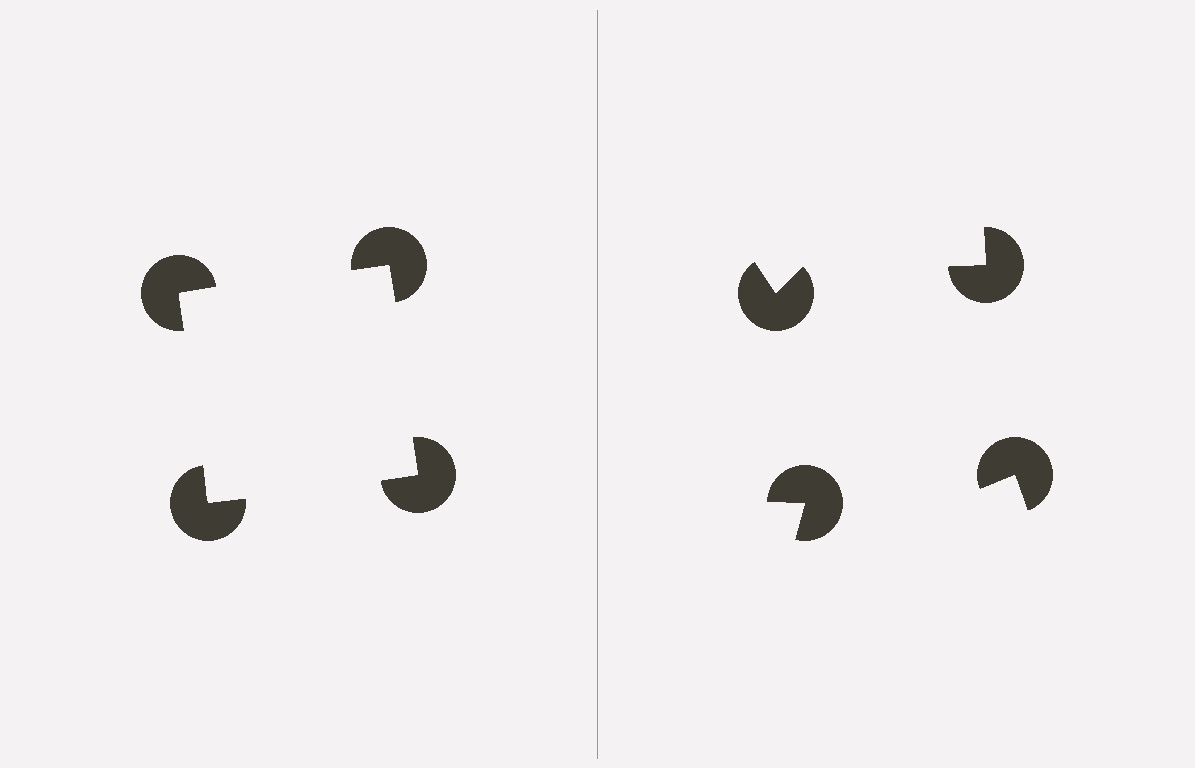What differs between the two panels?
The pac-man discs are positioned identically on both sides; only the wedge orientations differ. On the left they align to a square; on the right they are misaligned.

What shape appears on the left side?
An illusory square.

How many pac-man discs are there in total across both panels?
8 — 4 on each side.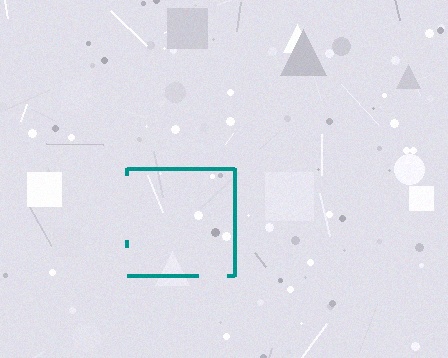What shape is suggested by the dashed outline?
The dashed outline suggests a square.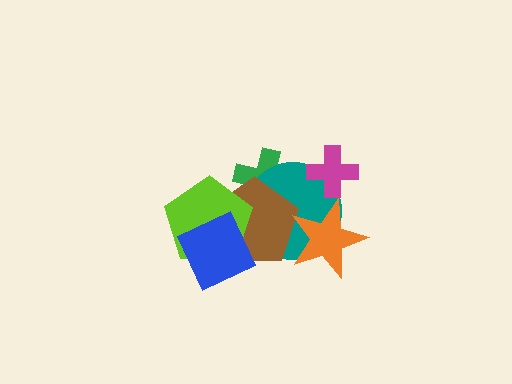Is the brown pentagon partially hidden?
Yes, it is partially covered by another shape.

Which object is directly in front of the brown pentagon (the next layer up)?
The lime pentagon is directly in front of the brown pentagon.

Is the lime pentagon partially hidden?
Yes, it is partially covered by another shape.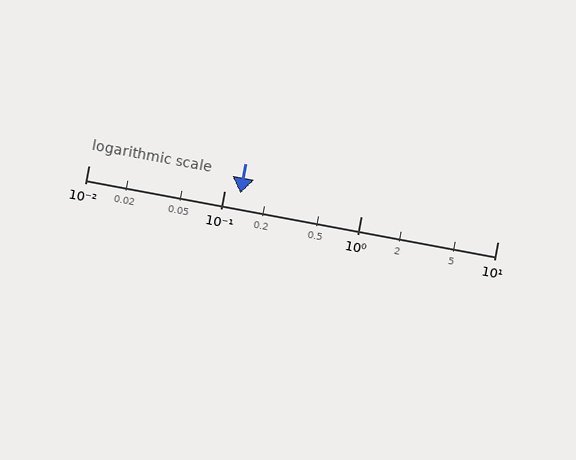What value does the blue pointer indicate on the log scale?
The pointer indicates approximately 0.13.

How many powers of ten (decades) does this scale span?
The scale spans 3 decades, from 0.01 to 10.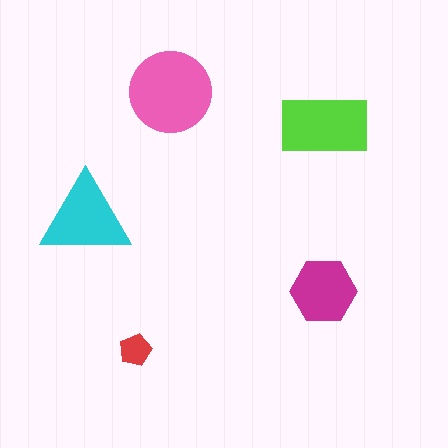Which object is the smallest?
The red pentagon.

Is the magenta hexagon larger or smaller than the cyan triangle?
Smaller.